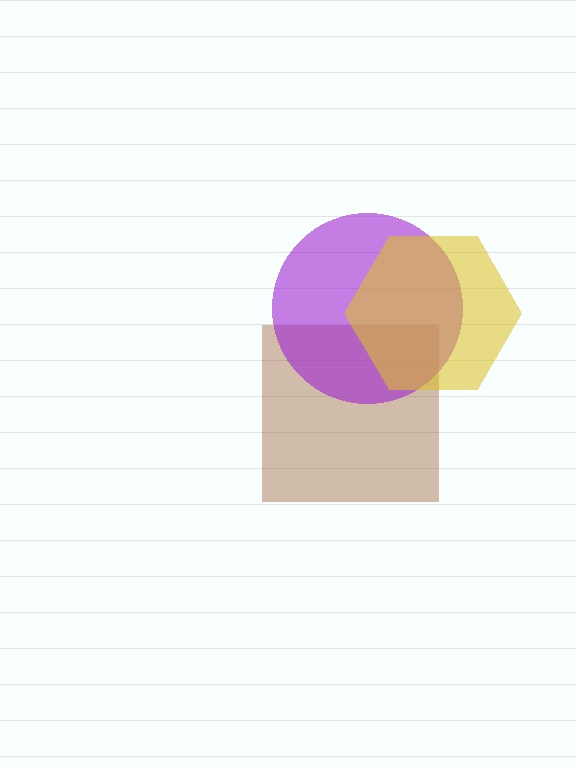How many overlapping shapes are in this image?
There are 3 overlapping shapes in the image.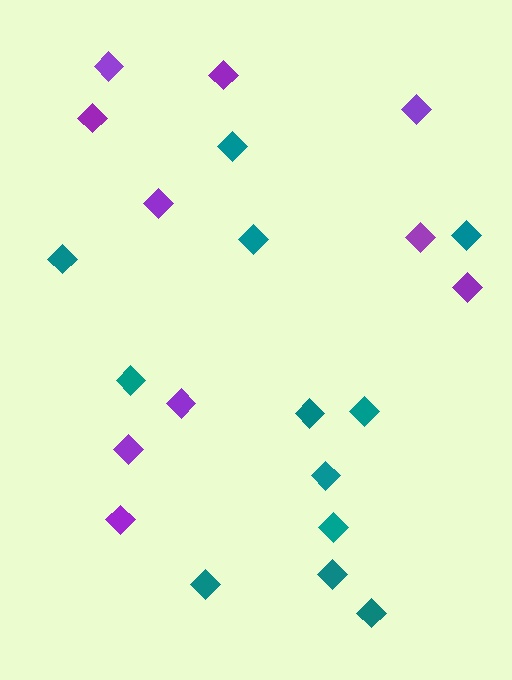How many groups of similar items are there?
There are 2 groups: one group of teal diamonds (12) and one group of purple diamonds (10).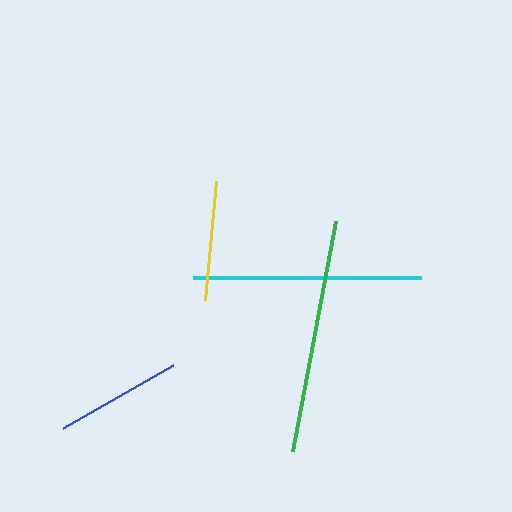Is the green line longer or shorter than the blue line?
The green line is longer than the blue line.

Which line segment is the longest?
The green line is the longest at approximately 234 pixels.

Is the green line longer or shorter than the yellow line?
The green line is longer than the yellow line.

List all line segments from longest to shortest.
From longest to shortest: green, cyan, blue, yellow.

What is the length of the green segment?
The green segment is approximately 234 pixels long.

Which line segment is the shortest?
The yellow line is the shortest at approximately 119 pixels.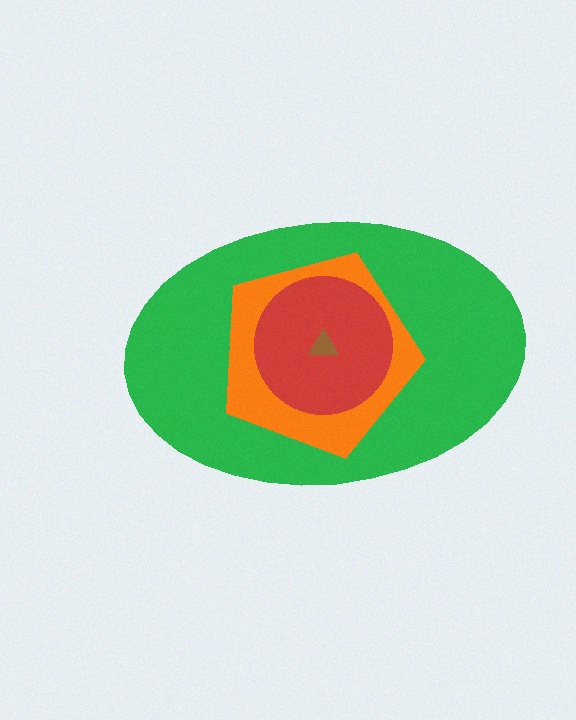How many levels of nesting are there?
4.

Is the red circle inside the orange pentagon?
Yes.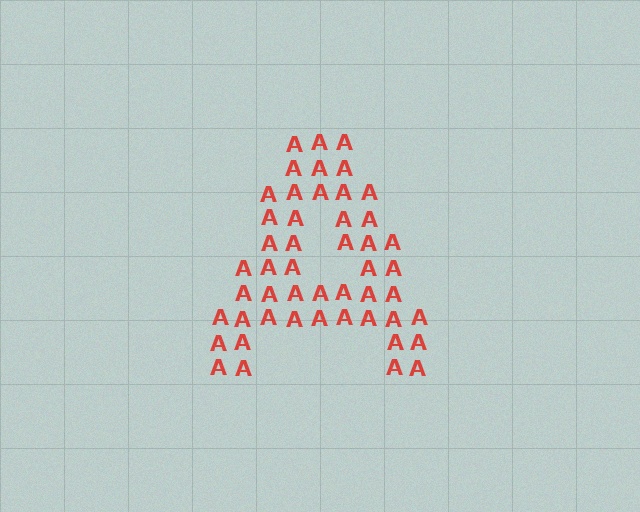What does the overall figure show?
The overall figure shows the letter A.